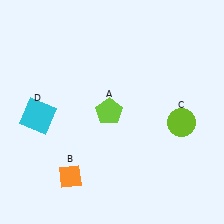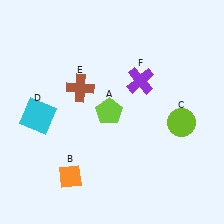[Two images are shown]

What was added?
A brown cross (E), a purple cross (F) were added in Image 2.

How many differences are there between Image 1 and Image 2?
There are 2 differences between the two images.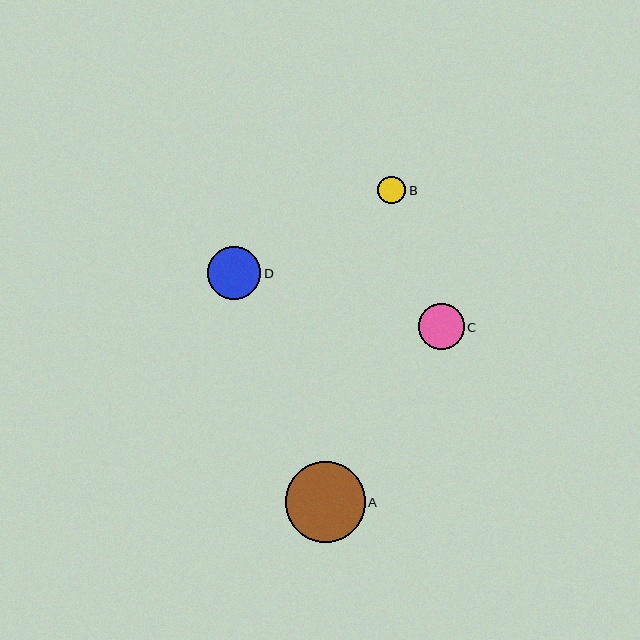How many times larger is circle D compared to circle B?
Circle D is approximately 1.9 times the size of circle B.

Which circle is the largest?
Circle A is the largest with a size of approximately 80 pixels.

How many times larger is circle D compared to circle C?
Circle D is approximately 1.2 times the size of circle C.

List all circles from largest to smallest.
From largest to smallest: A, D, C, B.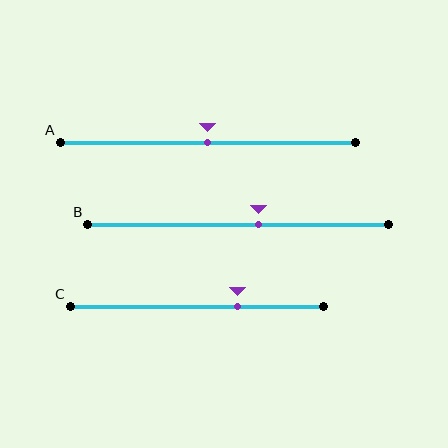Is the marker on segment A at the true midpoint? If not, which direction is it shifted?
Yes, the marker on segment A is at the true midpoint.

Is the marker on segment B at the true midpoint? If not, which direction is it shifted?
No, the marker on segment B is shifted to the right by about 7% of the segment length.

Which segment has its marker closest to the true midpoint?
Segment A has its marker closest to the true midpoint.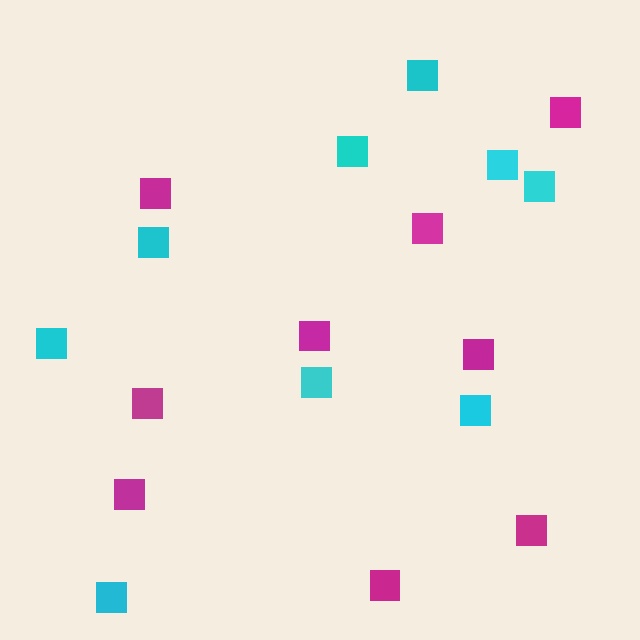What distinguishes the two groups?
There are 2 groups: one group of cyan squares (9) and one group of magenta squares (9).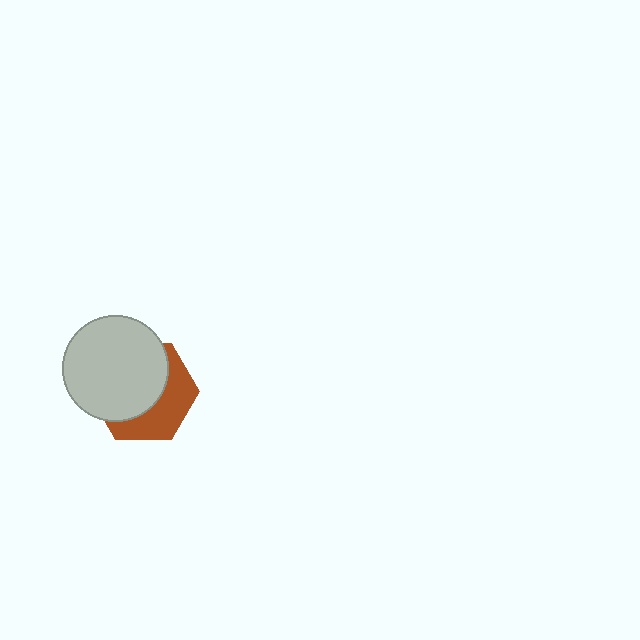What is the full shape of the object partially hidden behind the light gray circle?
The partially hidden object is a brown hexagon.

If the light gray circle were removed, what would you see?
You would see the complete brown hexagon.